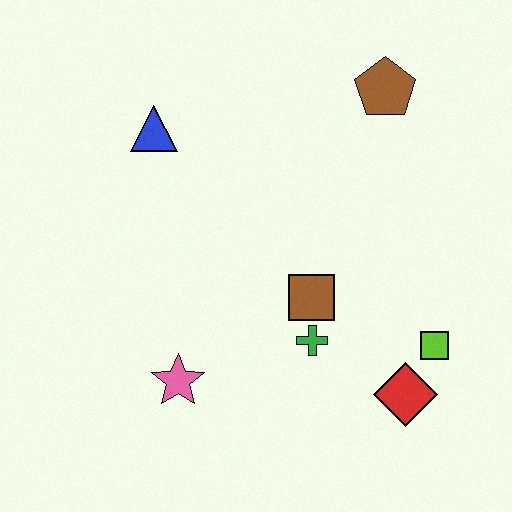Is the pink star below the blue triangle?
Yes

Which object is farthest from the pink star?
The brown pentagon is farthest from the pink star.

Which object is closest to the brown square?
The green cross is closest to the brown square.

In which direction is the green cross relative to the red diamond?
The green cross is to the left of the red diamond.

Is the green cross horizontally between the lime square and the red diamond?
No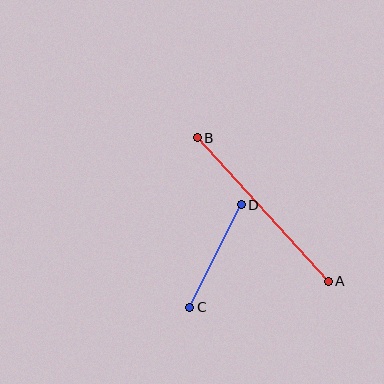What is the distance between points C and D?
The distance is approximately 114 pixels.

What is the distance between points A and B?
The distance is approximately 194 pixels.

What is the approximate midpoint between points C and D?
The midpoint is at approximately (216, 256) pixels.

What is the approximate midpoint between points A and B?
The midpoint is at approximately (263, 210) pixels.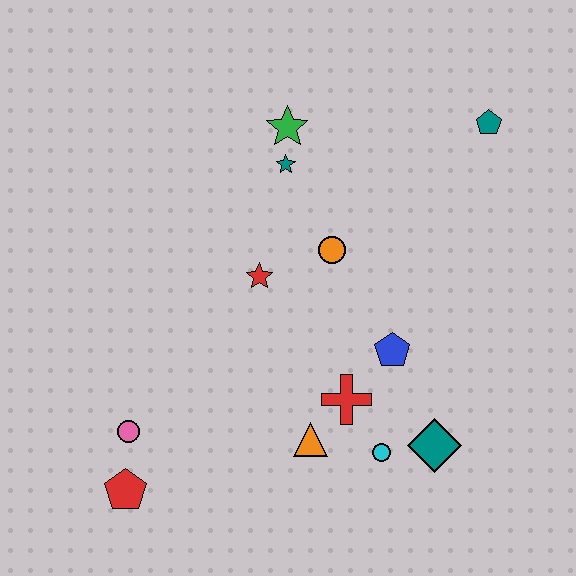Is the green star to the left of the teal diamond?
Yes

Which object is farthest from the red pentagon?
The teal pentagon is farthest from the red pentagon.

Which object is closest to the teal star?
The green star is closest to the teal star.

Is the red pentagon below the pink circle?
Yes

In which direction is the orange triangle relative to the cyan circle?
The orange triangle is to the left of the cyan circle.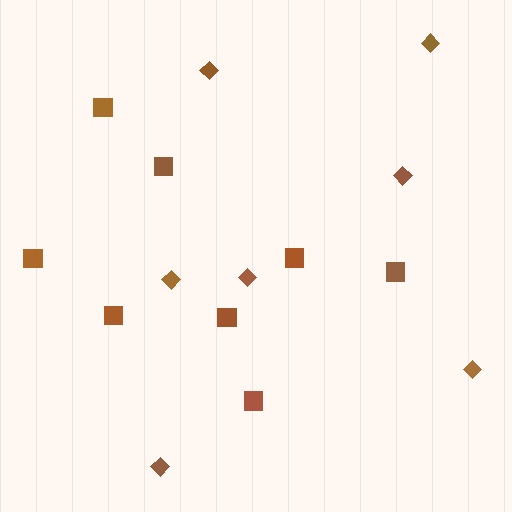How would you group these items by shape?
There are 2 groups: one group of squares (8) and one group of diamonds (7).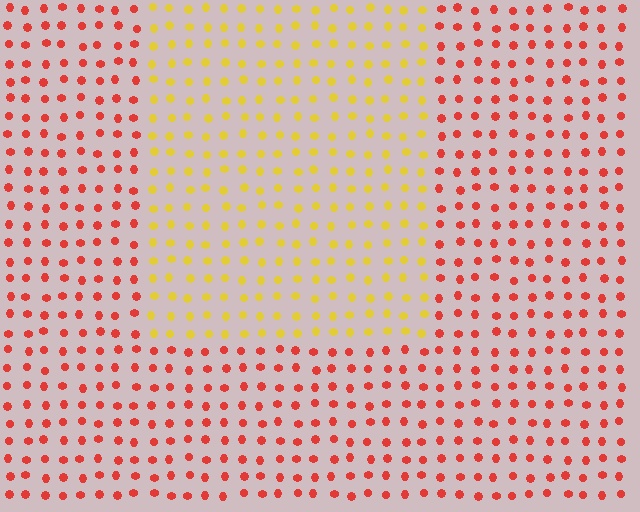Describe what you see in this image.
The image is filled with small red elements in a uniform arrangement. A rectangle-shaped region is visible where the elements are tinted to a slightly different hue, forming a subtle color boundary.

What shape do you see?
I see a rectangle.